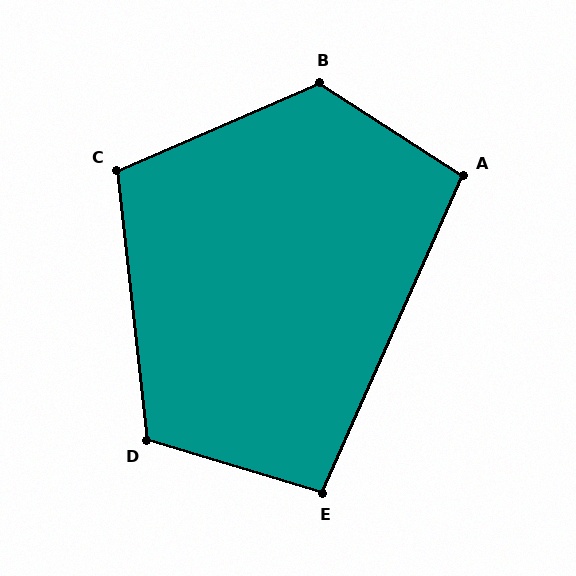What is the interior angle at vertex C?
Approximately 107 degrees (obtuse).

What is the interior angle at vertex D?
Approximately 113 degrees (obtuse).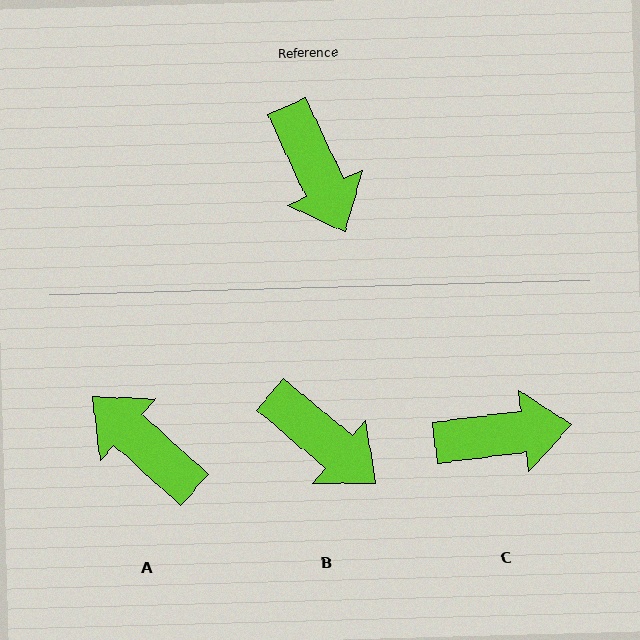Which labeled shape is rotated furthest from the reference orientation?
A, about 158 degrees away.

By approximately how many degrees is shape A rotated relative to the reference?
Approximately 158 degrees clockwise.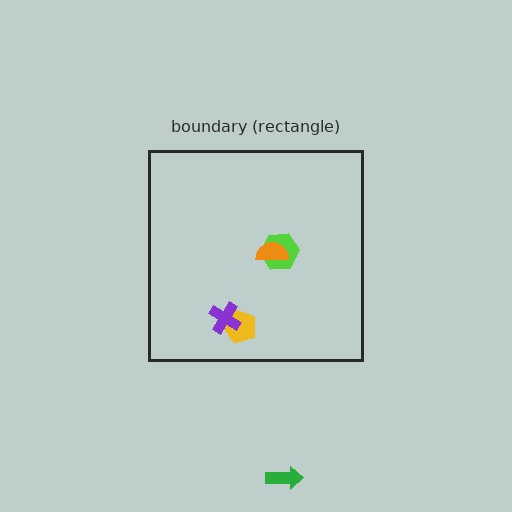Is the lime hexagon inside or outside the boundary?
Inside.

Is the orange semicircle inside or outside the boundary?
Inside.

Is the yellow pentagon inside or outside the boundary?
Inside.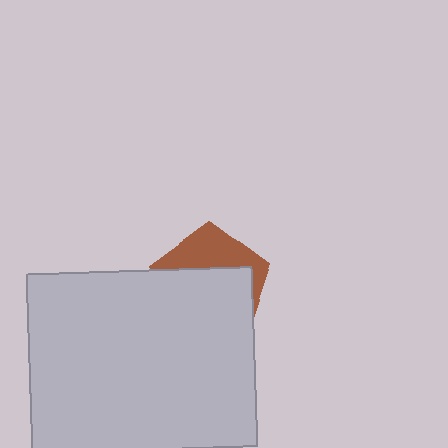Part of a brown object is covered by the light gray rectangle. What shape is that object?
It is a pentagon.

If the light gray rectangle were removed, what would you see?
You would see the complete brown pentagon.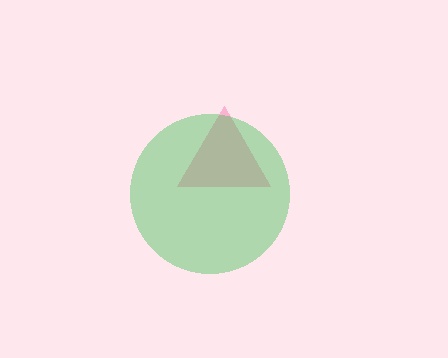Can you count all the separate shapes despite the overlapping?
Yes, there are 2 separate shapes.